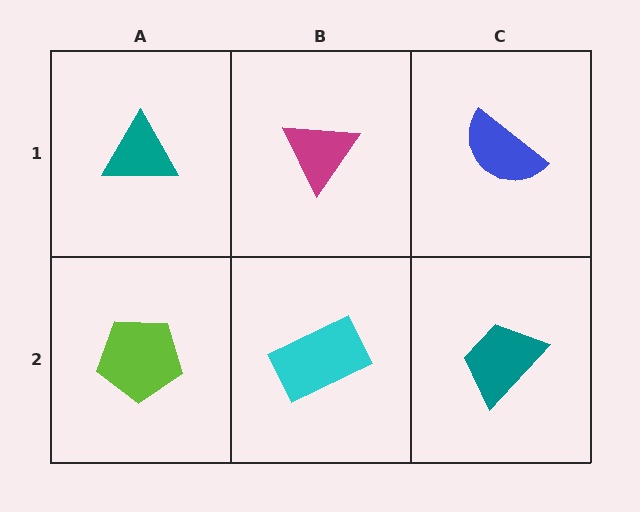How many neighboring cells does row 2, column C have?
2.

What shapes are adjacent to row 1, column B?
A cyan rectangle (row 2, column B), a teal triangle (row 1, column A), a blue semicircle (row 1, column C).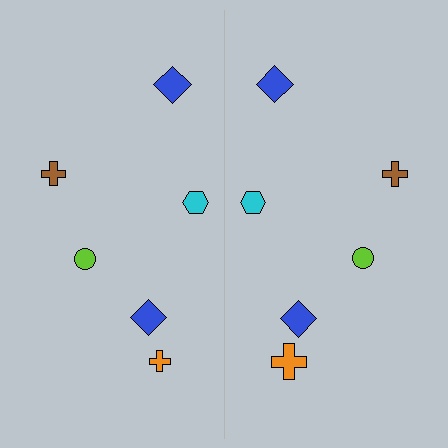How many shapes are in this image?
There are 12 shapes in this image.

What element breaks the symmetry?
The orange cross on the right side has a different size than its mirror counterpart.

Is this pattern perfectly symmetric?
No, the pattern is not perfectly symmetric. The orange cross on the right side has a different size than its mirror counterpart.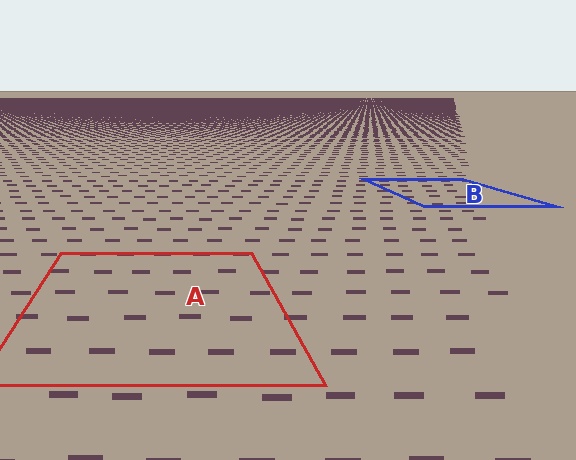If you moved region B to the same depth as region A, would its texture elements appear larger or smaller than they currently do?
They would appear larger. At a closer depth, the same texture elements are projected at a bigger on-screen size.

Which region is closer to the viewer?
Region A is closer. The texture elements there are larger and more spread out.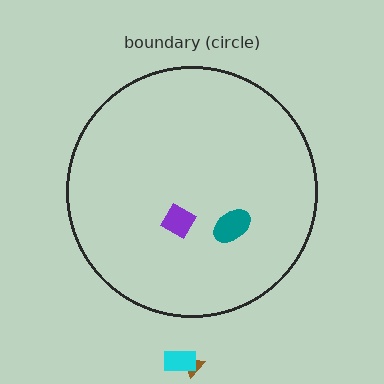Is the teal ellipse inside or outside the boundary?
Inside.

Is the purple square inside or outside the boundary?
Inside.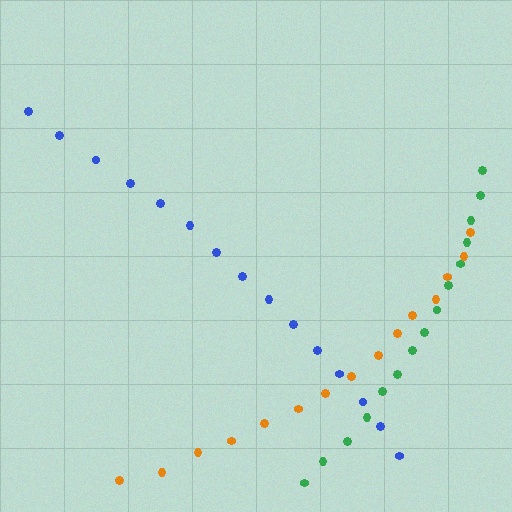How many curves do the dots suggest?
There are 3 distinct paths.